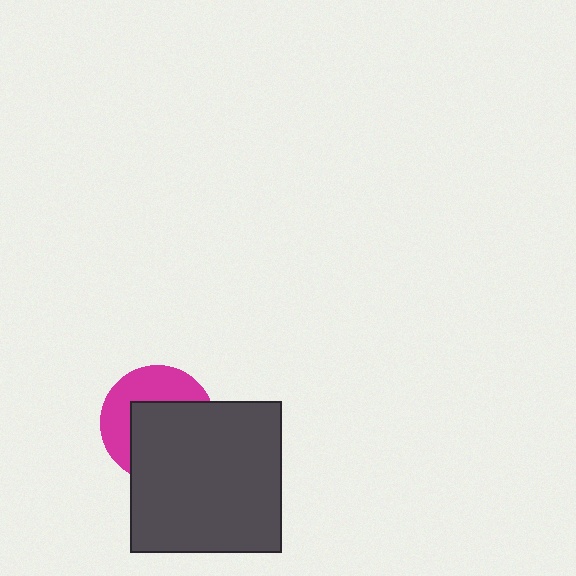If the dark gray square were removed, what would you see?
You would see the complete magenta circle.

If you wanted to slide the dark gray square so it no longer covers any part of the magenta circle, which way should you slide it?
Slide it toward the lower-right — that is the most direct way to separate the two shapes.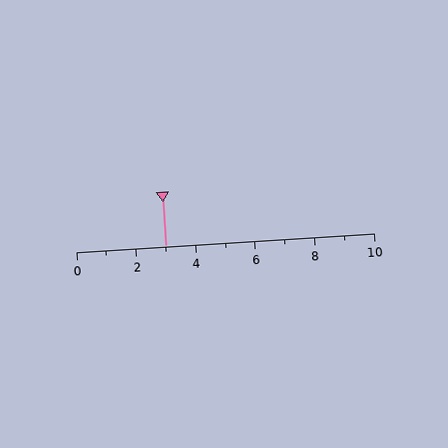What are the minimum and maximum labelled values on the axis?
The axis runs from 0 to 10.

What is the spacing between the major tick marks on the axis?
The major ticks are spaced 2 apart.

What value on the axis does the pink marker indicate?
The marker indicates approximately 3.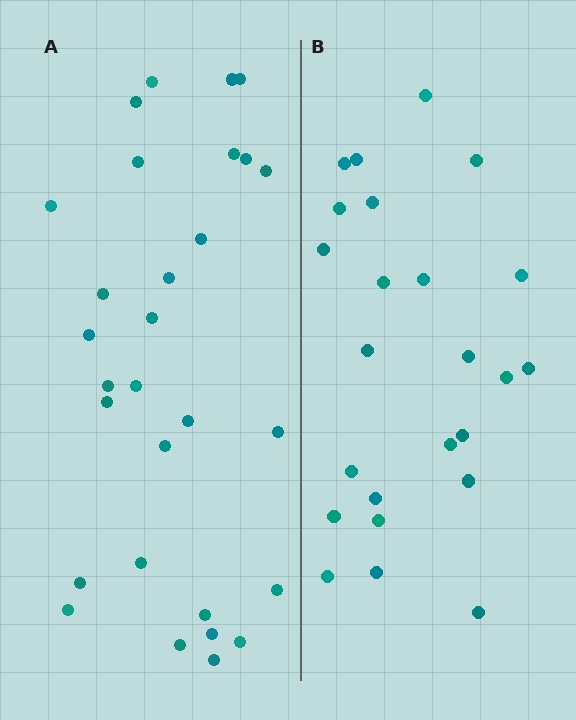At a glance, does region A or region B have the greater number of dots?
Region A (the left region) has more dots.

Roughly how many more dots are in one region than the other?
Region A has about 5 more dots than region B.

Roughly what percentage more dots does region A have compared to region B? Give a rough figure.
About 20% more.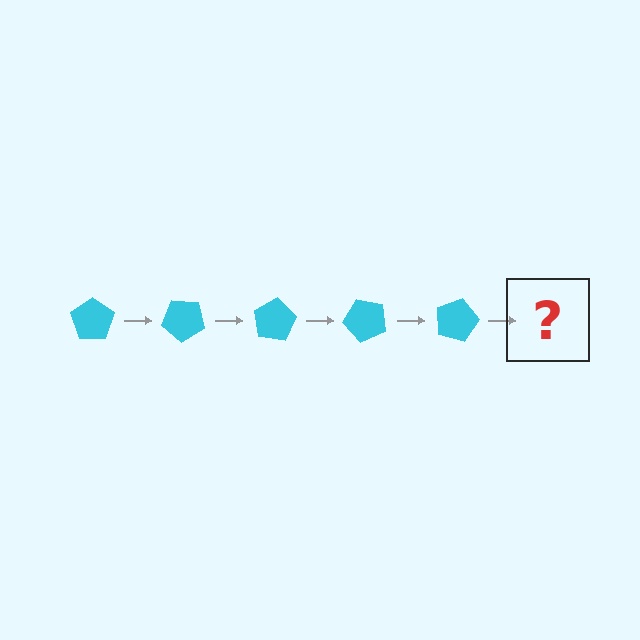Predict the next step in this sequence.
The next step is a cyan pentagon rotated 200 degrees.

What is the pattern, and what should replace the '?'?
The pattern is that the pentagon rotates 40 degrees each step. The '?' should be a cyan pentagon rotated 200 degrees.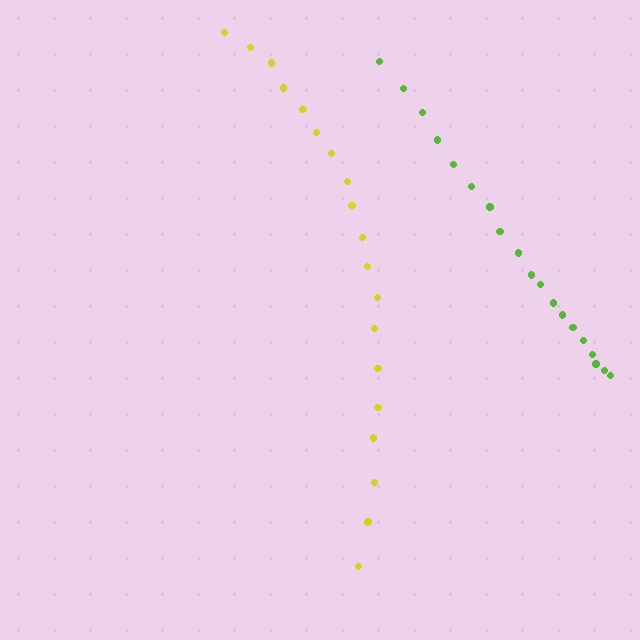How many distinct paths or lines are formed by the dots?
There are 2 distinct paths.